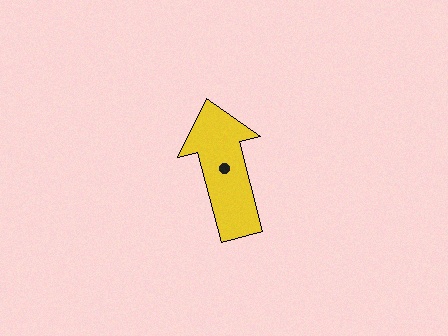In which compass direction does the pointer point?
North.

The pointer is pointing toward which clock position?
Roughly 12 o'clock.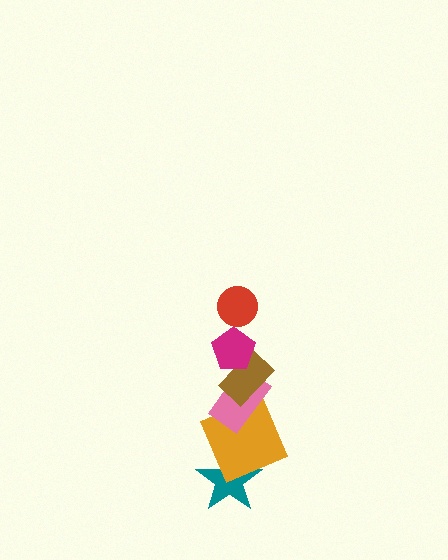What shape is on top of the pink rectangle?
The brown rectangle is on top of the pink rectangle.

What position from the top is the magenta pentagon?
The magenta pentagon is 2nd from the top.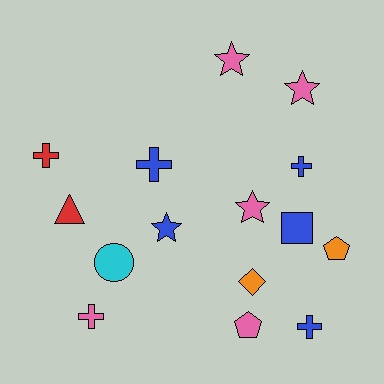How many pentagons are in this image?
There are 2 pentagons.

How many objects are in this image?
There are 15 objects.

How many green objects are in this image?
There are no green objects.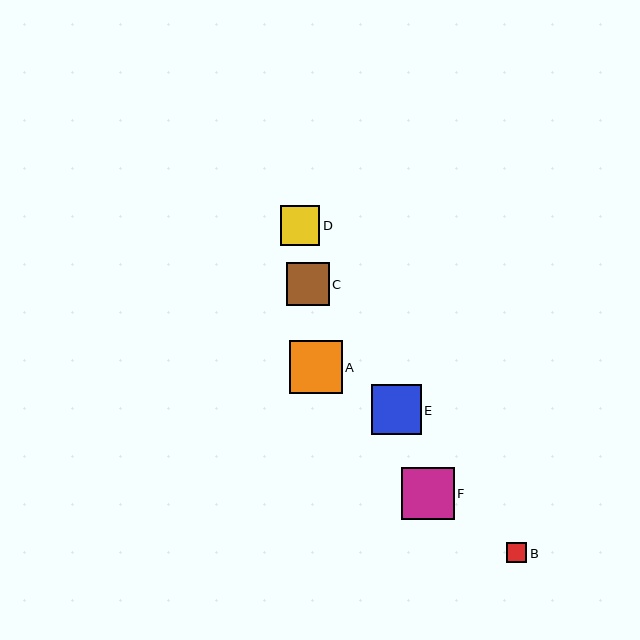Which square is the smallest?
Square B is the smallest with a size of approximately 20 pixels.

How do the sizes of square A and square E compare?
Square A and square E are approximately the same size.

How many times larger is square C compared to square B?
Square C is approximately 2.1 times the size of square B.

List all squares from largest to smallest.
From largest to smallest: A, F, E, C, D, B.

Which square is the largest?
Square A is the largest with a size of approximately 53 pixels.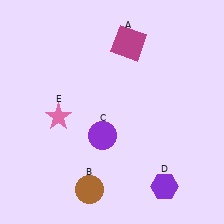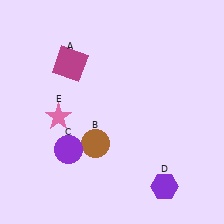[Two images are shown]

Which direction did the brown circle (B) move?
The brown circle (B) moved up.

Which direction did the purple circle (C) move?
The purple circle (C) moved left.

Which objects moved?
The objects that moved are: the magenta square (A), the brown circle (B), the purple circle (C).